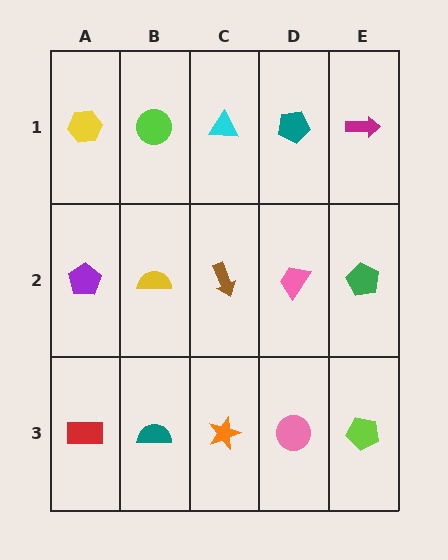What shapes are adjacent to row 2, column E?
A magenta arrow (row 1, column E), a lime pentagon (row 3, column E), a pink trapezoid (row 2, column D).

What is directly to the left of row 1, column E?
A teal pentagon.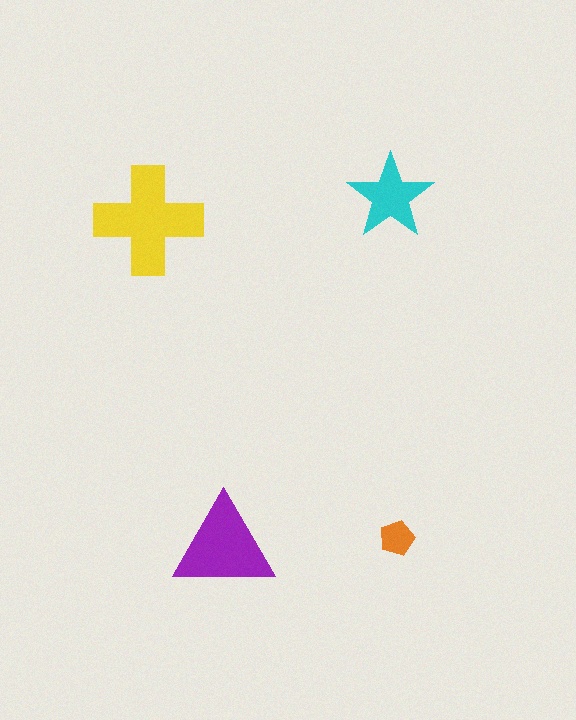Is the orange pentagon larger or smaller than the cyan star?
Smaller.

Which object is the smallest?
The orange pentagon.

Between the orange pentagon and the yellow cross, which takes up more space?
The yellow cross.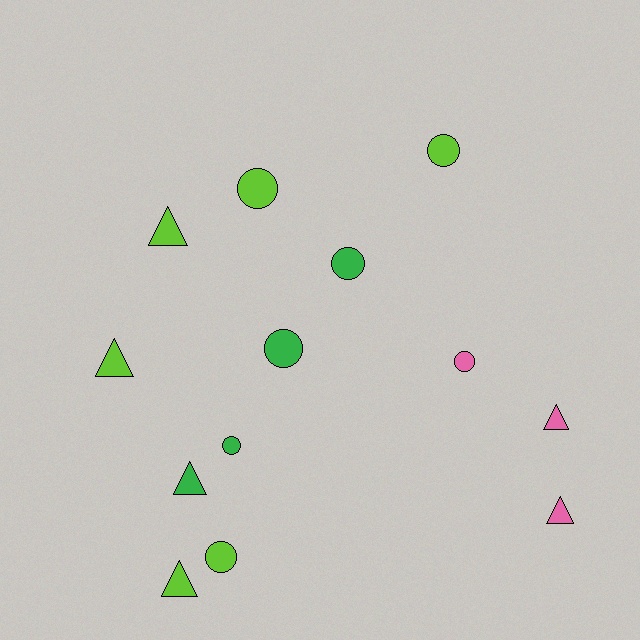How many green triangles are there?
There is 1 green triangle.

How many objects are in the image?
There are 13 objects.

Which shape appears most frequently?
Circle, with 7 objects.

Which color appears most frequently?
Lime, with 6 objects.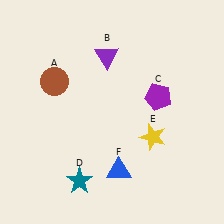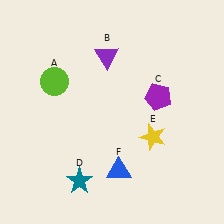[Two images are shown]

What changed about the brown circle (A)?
In Image 1, A is brown. In Image 2, it changed to lime.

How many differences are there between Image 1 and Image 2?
There is 1 difference between the two images.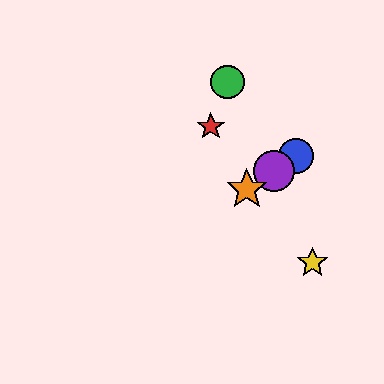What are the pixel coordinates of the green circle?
The green circle is at (228, 82).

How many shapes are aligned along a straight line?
3 shapes (the blue circle, the purple circle, the orange star) are aligned along a straight line.